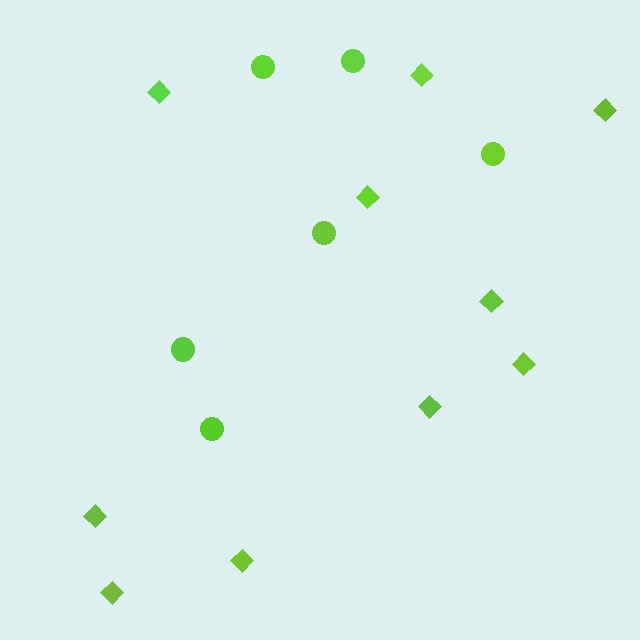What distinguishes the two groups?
There are 2 groups: one group of diamonds (10) and one group of circles (6).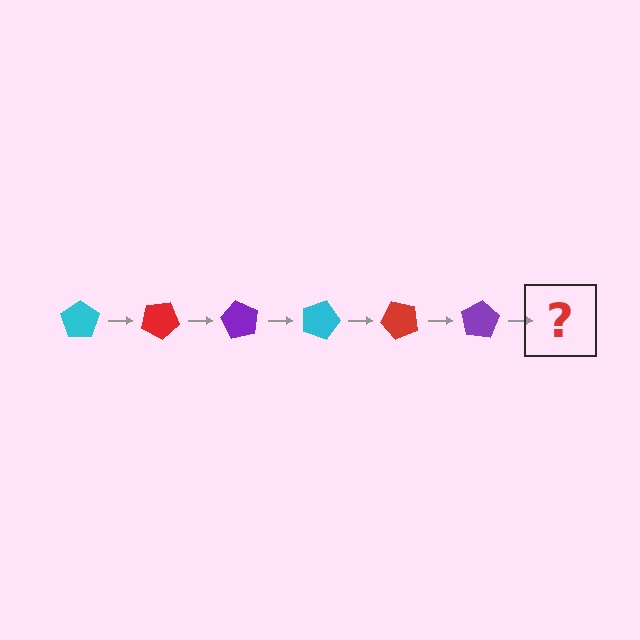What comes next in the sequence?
The next element should be a cyan pentagon, rotated 180 degrees from the start.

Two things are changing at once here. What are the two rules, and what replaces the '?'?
The two rules are that it rotates 30 degrees each step and the color cycles through cyan, red, and purple. The '?' should be a cyan pentagon, rotated 180 degrees from the start.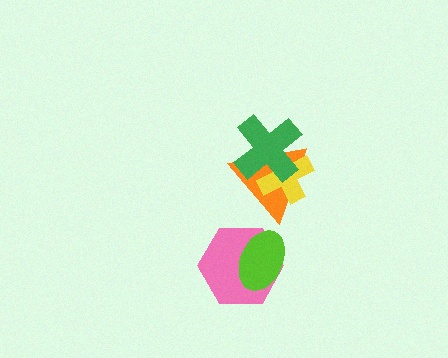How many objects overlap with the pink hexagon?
1 object overlaps with the pink hexagon.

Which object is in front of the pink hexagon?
The lime ellipse is in front of the pink hexagon.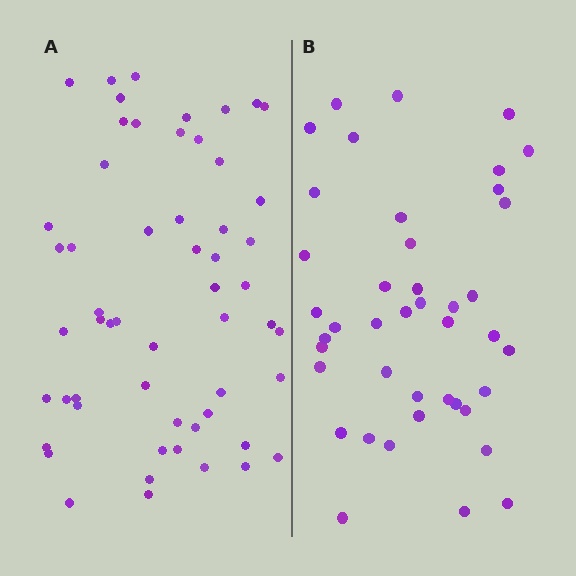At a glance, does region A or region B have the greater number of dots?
Region A (the left region) has more dots.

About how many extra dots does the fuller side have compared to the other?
Region A has approximately 15 more dots than region B.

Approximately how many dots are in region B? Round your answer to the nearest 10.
About 40 dots. (The exact count is 42, which rounds to 40.)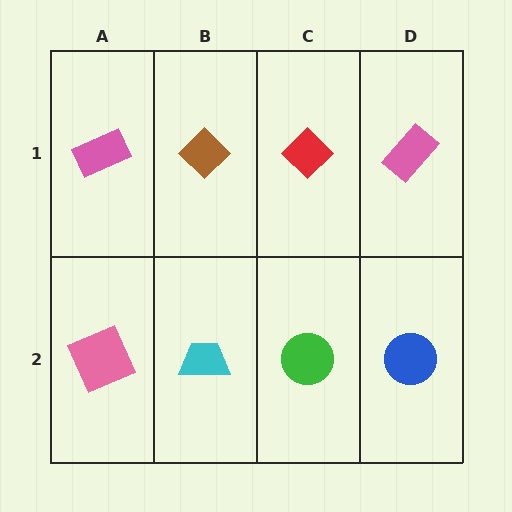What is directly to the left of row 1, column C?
A brown diamond.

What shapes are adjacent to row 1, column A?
A pink square (row 2, column A), a brown diamond (row 1, column B).